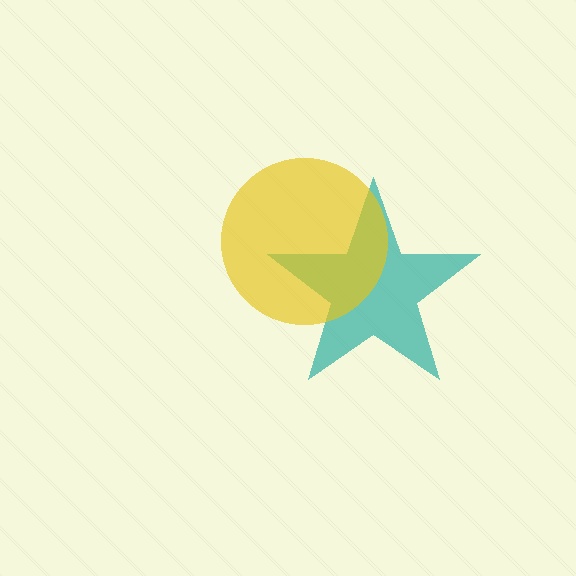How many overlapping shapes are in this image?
There are 2 overlapping shapes in the image.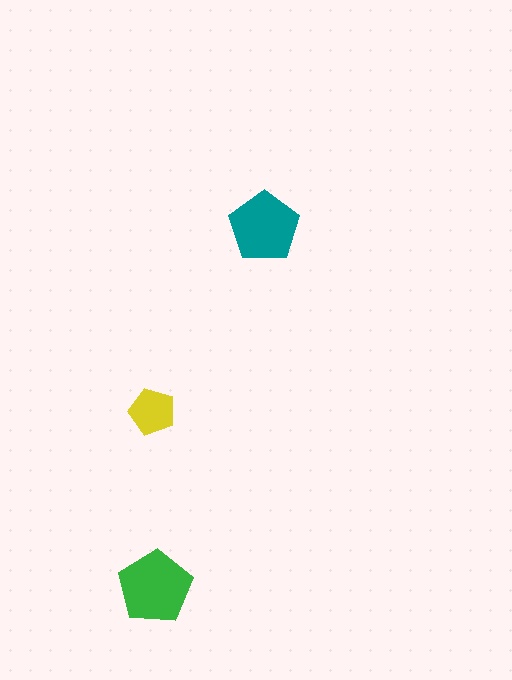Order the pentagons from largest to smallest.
the green one, the teal one, the yellow one.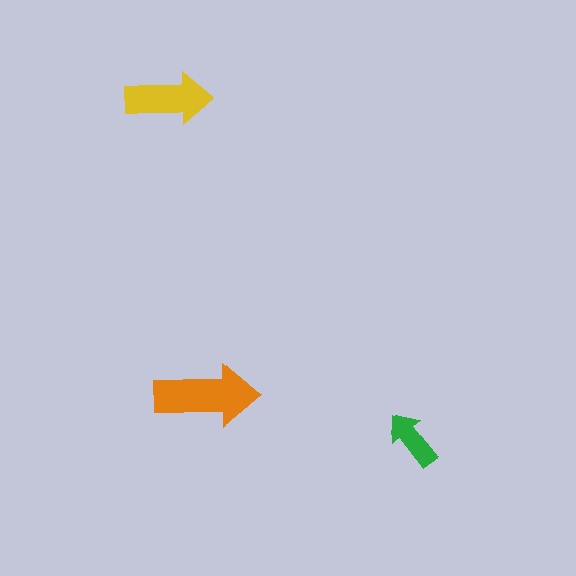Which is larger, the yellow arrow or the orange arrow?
The orange one.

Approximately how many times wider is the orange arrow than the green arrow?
About 2 times wider.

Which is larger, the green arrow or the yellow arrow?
The yellow one.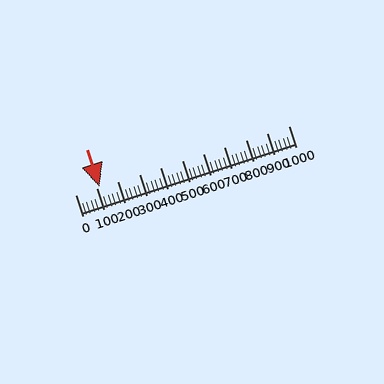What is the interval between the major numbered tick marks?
The major tick marks are spaced 100 units apart.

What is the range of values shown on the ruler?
The ruler shows values from 0 to 1000.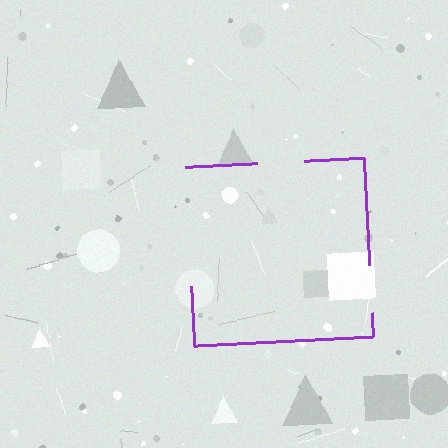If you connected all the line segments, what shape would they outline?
They would outline a square.